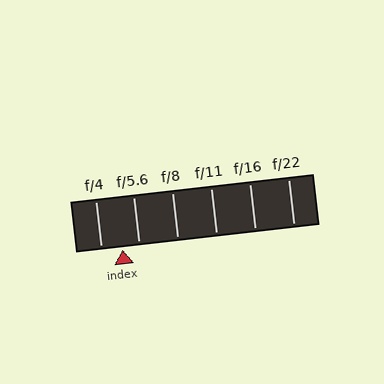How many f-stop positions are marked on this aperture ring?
There are 6 f-stop positions marked.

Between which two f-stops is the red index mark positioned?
The index mark is between f/4 and f/5.6.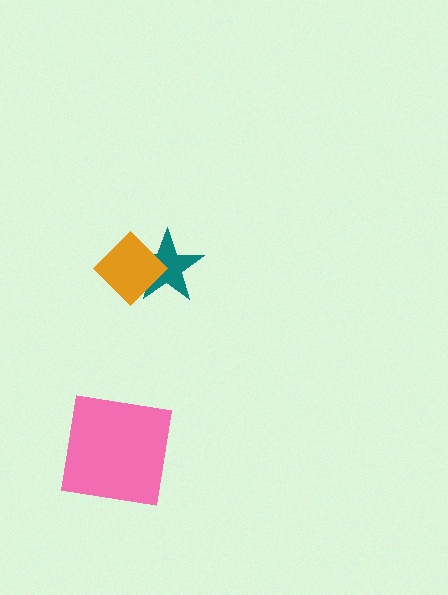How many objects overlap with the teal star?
1 object overlaps with the teal star.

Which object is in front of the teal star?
The orange diamond is in front of the teal star.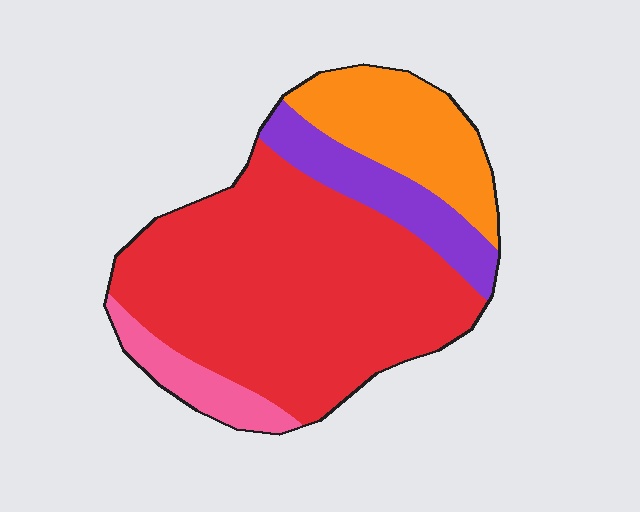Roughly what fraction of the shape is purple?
Purple takes up less than a sixth of the shape.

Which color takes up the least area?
Pink, at roughly 10%.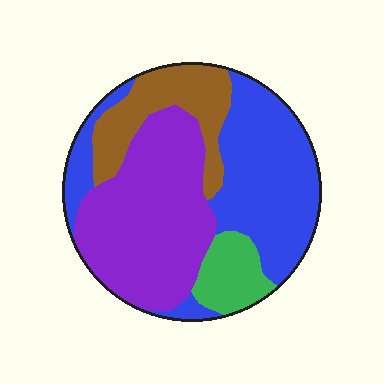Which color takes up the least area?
Green, at roughly 10%.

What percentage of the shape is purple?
Purple covers 37% of the shape.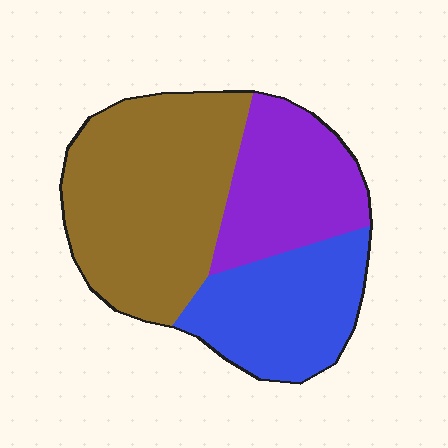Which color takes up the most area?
Brown, at roughly 45%.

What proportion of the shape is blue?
Blue covers around 25% of the shape.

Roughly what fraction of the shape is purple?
Purple takes up between a sixth and a third of the shape.